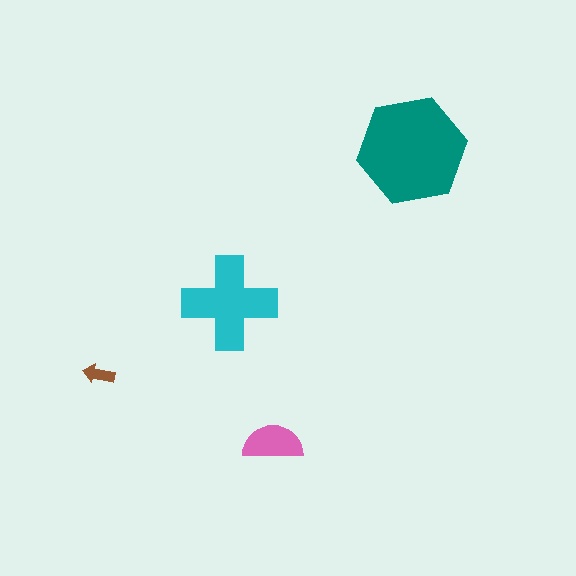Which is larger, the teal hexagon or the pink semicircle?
The teal hexagon.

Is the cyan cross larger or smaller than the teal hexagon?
Smaller.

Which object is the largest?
The teal hexagon.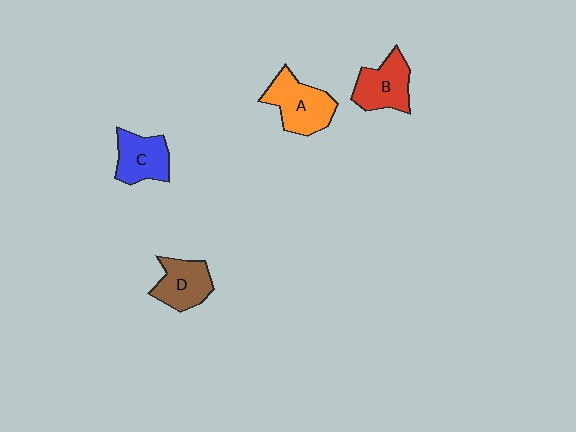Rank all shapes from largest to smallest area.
From largest to smallest: A (orange), B (red), C (blue), D (brown).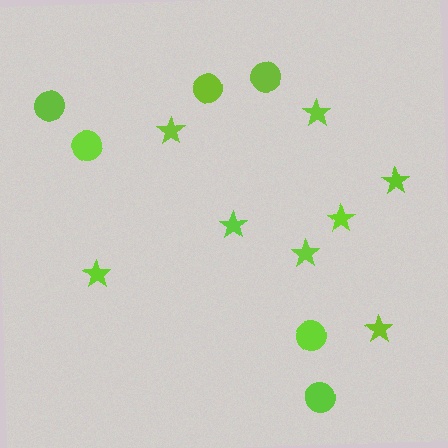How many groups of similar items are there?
There are 2 groups: one group of circles (6) and one group of stars (8).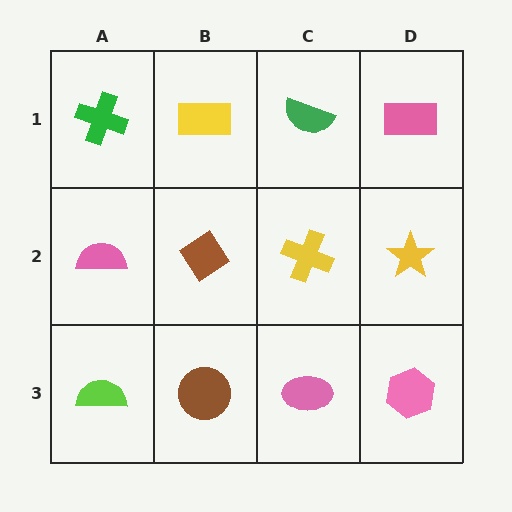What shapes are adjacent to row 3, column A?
A pink semicircle (row 2, column A), a brown circle (row 3, column B).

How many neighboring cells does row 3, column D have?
2.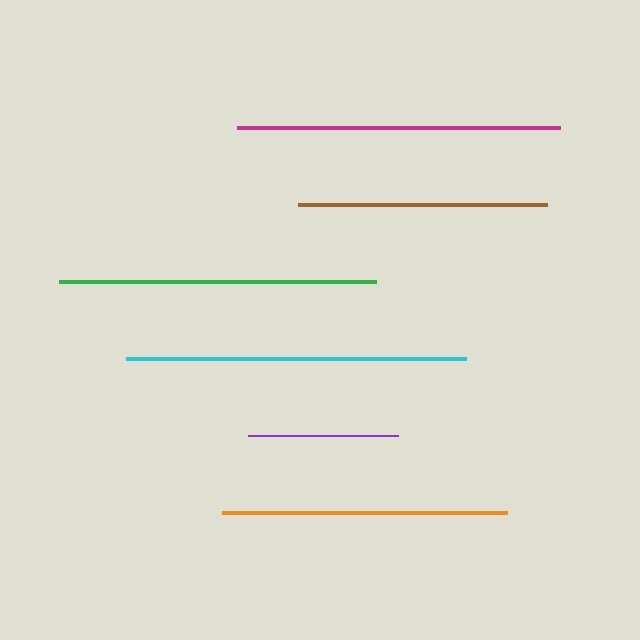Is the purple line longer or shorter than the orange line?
The orange line is longer than the purple line.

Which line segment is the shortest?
The purple line is the shortest at approximately 149 pixels.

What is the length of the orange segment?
The orange segment is approximately 285 pixels long.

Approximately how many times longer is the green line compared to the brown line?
The green line is approximately 1.3 times the length of the brown line.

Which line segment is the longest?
The cyan line is the longest at approximately 341 pixels.